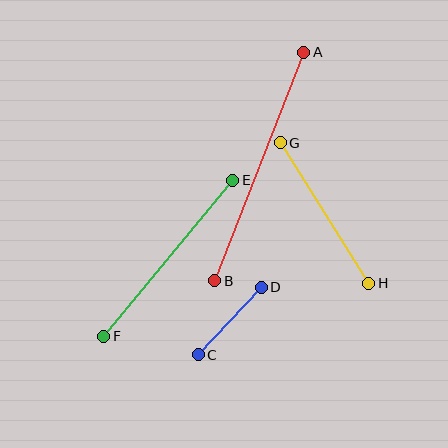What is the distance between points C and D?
The distance is approximately 93 pixels.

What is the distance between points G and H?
The distance is approximately 166 pixels.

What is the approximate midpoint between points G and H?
The midpoint is at approximately (324, 213) pixels.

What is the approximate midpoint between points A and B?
The midpoint is at approximately (259, 167) pixels.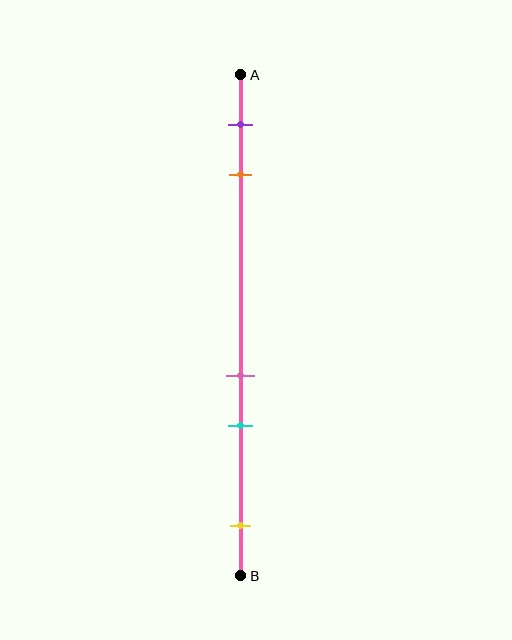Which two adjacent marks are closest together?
The pink and cyan marks are the closest adjacent pair.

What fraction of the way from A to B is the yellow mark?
The yellow mark is approximately 90% (0.9) of the way from A to B.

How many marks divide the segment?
There are 5 marks dividing the segment.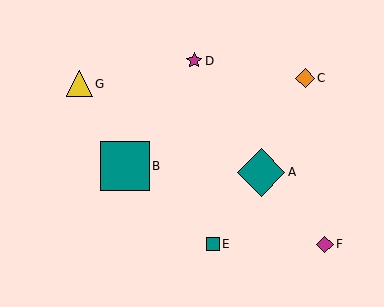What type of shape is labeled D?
Shape D is a magenta star.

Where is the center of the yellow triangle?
The center of the yellow triangle is at (80, 84).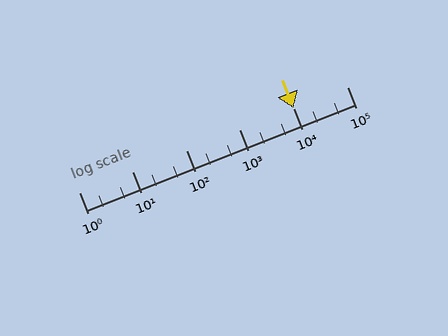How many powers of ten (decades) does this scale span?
The scale spans 5 decades, from 1 to 100000.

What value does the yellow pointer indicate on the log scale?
The pointer indicates approximately 10000.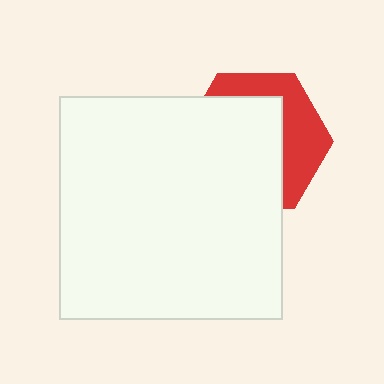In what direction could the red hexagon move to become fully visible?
The red hexagon could move toward the upper-right. That would shift it out from behind the white square entirely.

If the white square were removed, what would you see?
You would see the complete red hexagon.